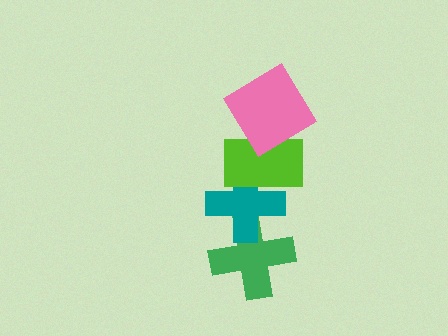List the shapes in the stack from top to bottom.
From top to bottom: the pink diamond, the lime rectangle, the teal cross, the green cross.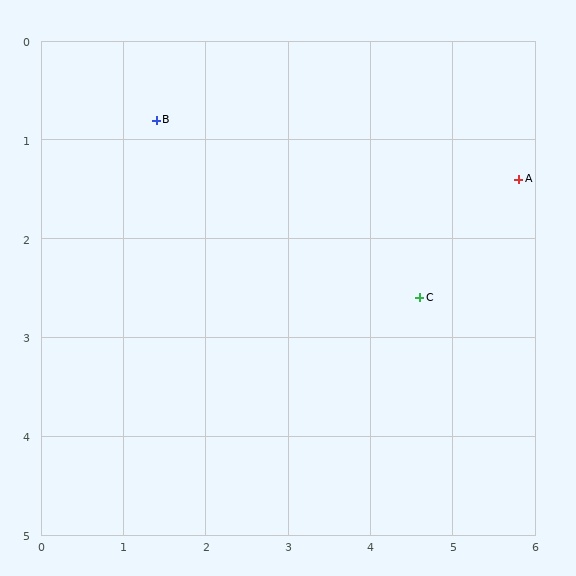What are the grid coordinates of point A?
Point A is at approximately (5.8, 1.4).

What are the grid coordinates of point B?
Point B is at approximately (1.4, 0.8).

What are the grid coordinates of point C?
Point C is at approximately (4.6, 2.6).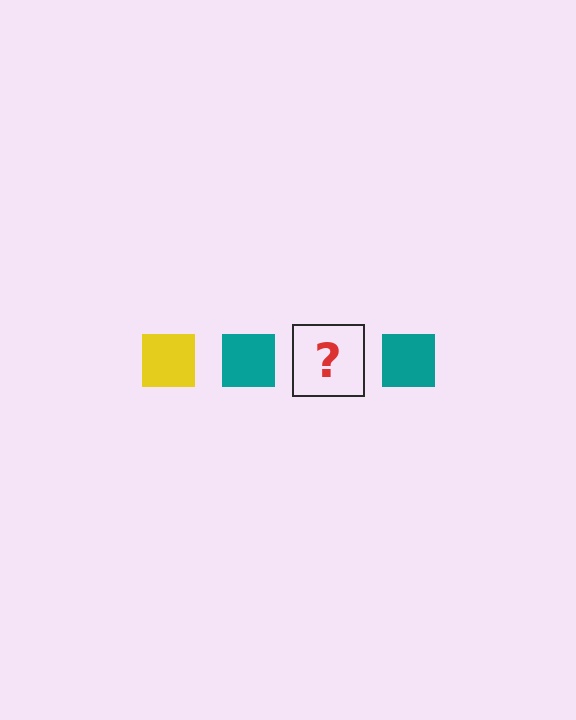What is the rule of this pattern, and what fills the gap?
The rule is that the pattern cycles through yellow, teal squares. The gap should be filled with a yellow square.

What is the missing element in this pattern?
The missing element is a yellow square.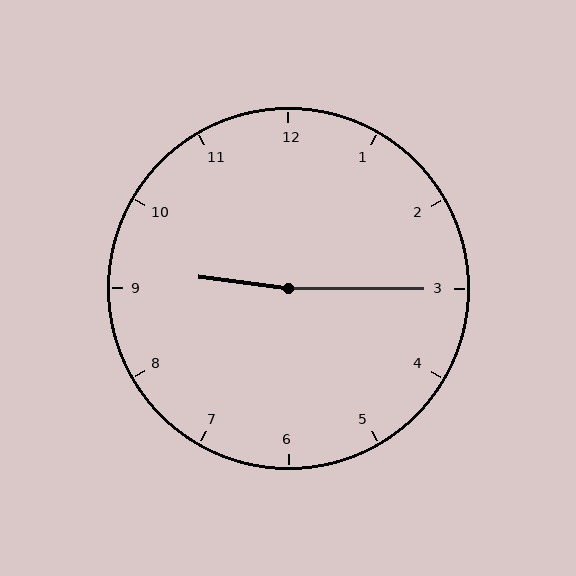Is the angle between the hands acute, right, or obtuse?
It is obtuse.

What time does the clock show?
9:15.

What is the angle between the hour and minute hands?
Approximately 172 degrees.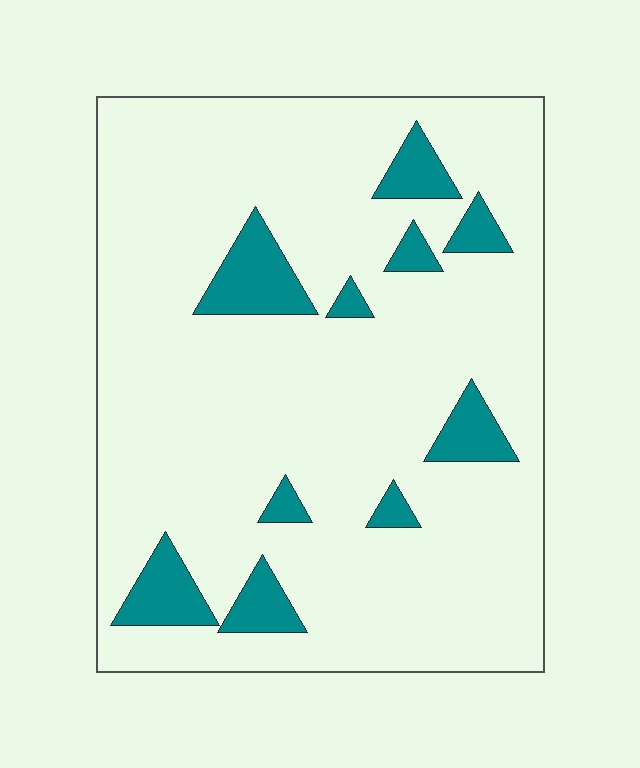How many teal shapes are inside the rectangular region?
10.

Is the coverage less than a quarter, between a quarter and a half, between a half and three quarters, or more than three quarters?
Less than a quarter.